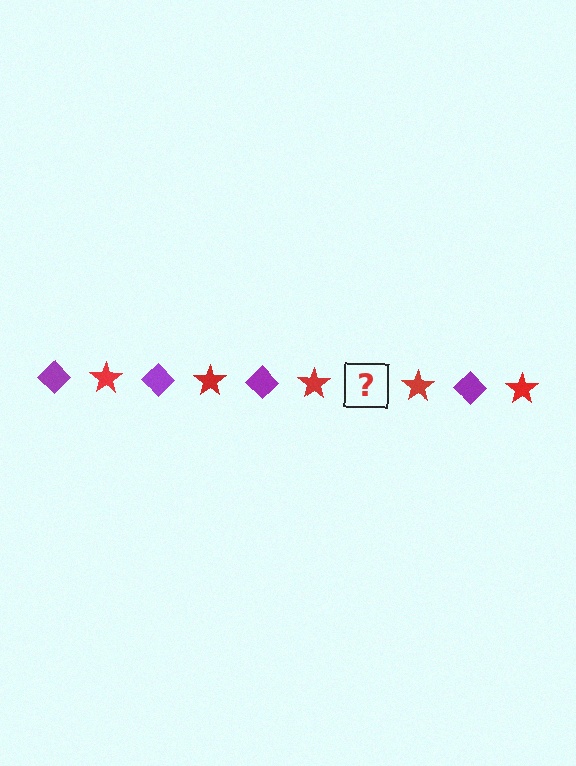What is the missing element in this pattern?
The missing element is a purple diamond.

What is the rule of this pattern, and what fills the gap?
The rule is that the pattern alternates between purple diamond and red star. The gap should be filled with a purple diamond.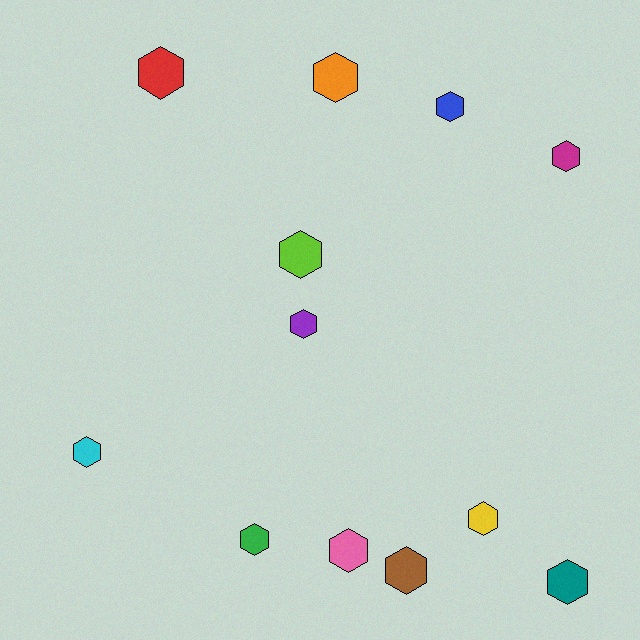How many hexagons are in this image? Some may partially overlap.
There are 12 hexagons.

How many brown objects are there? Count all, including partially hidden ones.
There is 1 brown object.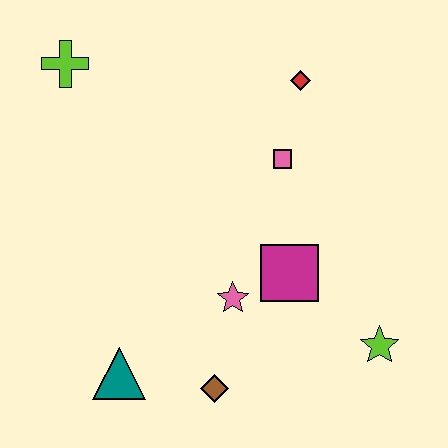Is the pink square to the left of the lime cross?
No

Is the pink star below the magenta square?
Yes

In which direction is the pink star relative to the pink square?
The pink star is below the pink square.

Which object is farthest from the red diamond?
The teal triangle is farthest from the red diamond.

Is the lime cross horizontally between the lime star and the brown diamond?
No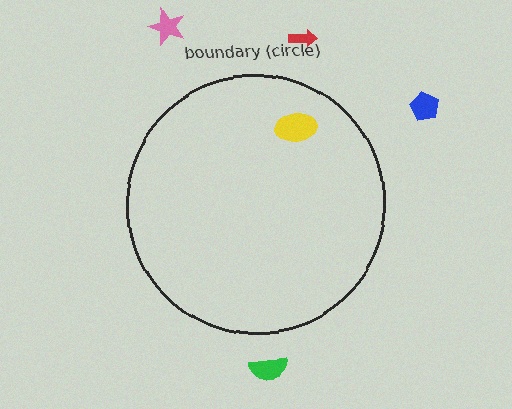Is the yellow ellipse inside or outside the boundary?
Inside.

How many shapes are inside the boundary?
1 inside, 4 outside.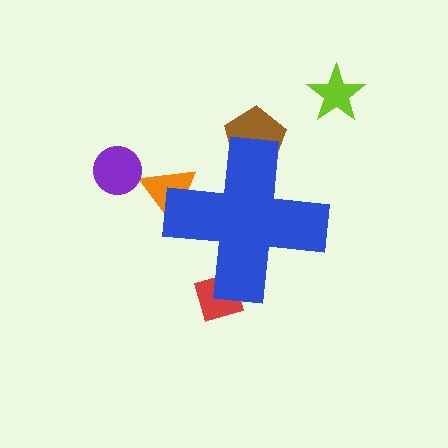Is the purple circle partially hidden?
No, the purple circle is fully visible.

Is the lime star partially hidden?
No, the lime star is fully visible.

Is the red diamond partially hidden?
Yes, the red diamond is partially hidden behind the blue cross.